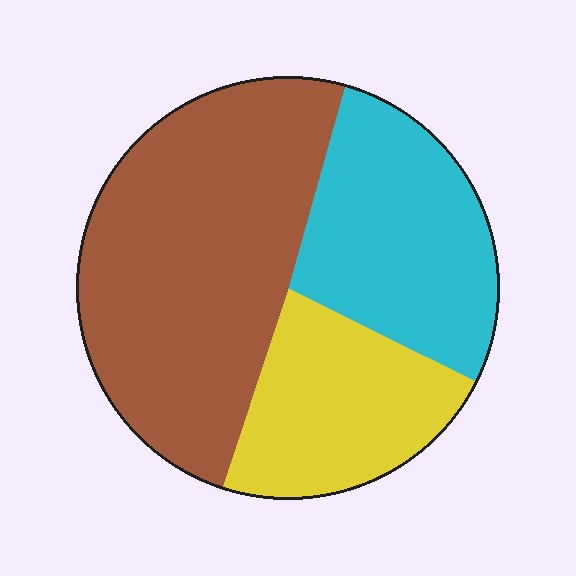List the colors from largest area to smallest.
From largest to smallest: brown, cyan, yellow.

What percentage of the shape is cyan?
Cyan takes up about one quarter (1/4) of the shape.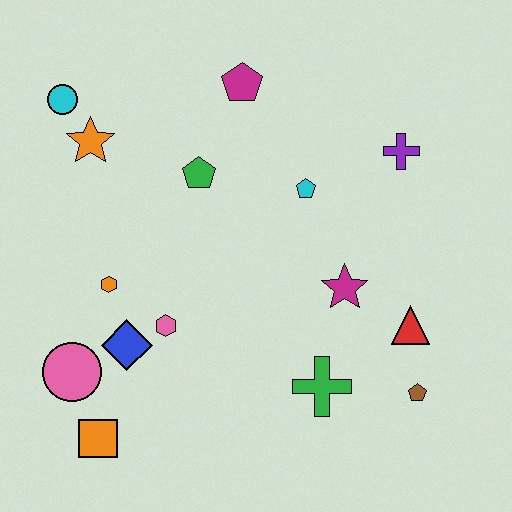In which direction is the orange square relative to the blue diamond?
The orange square is below the blue diamond.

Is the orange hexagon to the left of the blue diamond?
Yes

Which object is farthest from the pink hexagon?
The purple cross is farthest from the pink hexagon.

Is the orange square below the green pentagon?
Yes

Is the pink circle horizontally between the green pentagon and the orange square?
No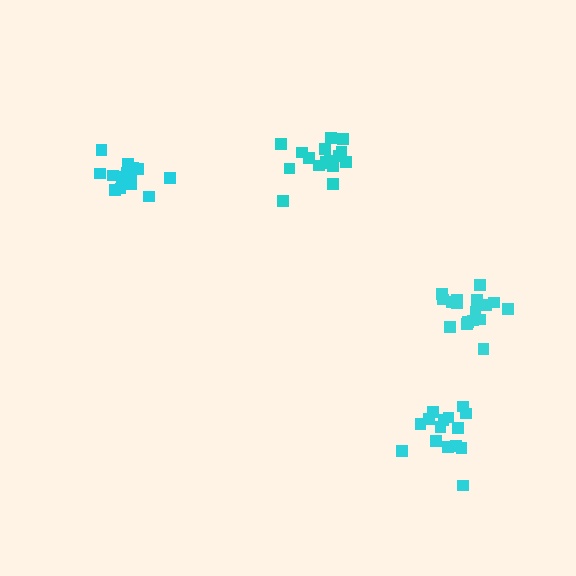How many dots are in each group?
Group 1: 17 dots, Group 2: 16 dots, Group 3: 15 dots, Group 4: 17 dots (65 total).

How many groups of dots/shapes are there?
There are 4 groups.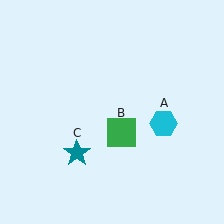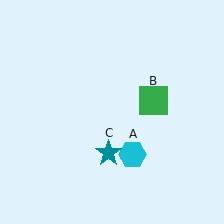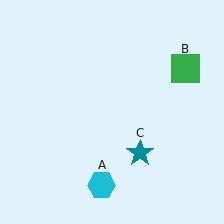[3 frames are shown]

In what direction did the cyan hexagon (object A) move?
The cyan hexagon (object A) moved down and to the left.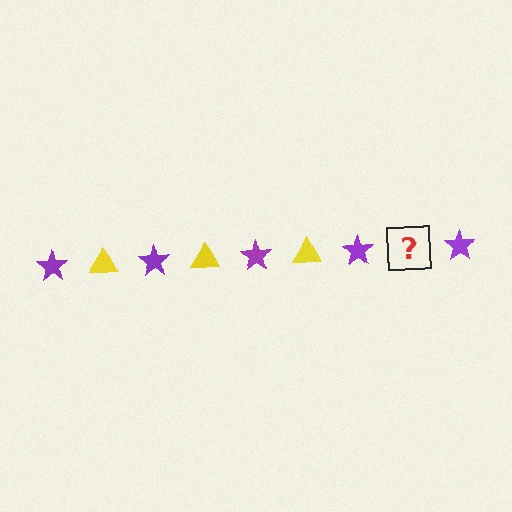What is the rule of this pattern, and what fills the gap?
The rule is that the pattern alternates between purple star and yellow triangle. The gap should be filled with a yellow triangle.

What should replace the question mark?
The question mark should be replaced with a yellow triangle.